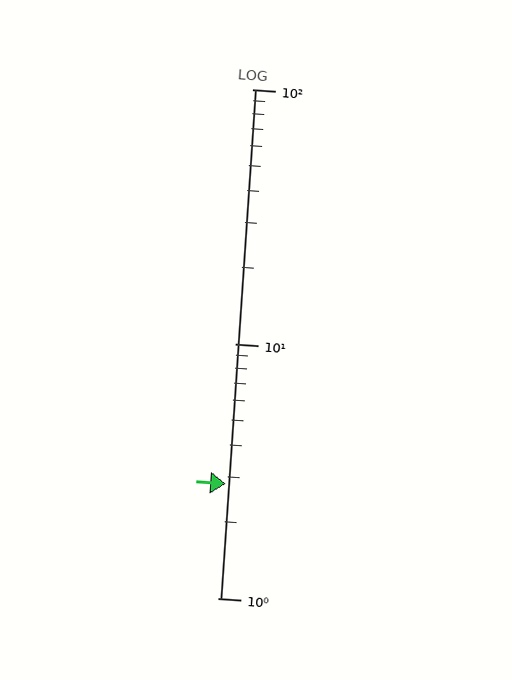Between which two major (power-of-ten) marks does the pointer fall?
The pointer is between 1 and 10.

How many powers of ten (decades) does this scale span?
The scale spans 2 decades, from 1 to 100.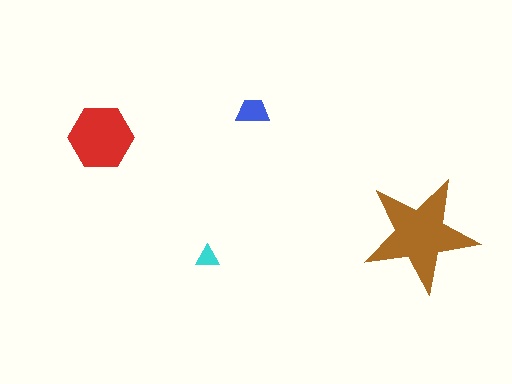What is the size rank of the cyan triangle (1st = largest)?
4th.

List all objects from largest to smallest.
The brown star, the red hexagon, the blue trapezoid, the cyan triangle.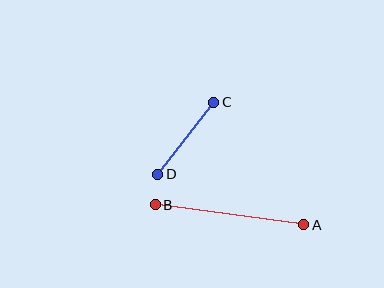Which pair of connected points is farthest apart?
Points A and B are farthest apart.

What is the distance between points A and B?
The distance is approximately 150 pixels.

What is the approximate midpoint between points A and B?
The midpoint is at approximately (229, 215) pixels.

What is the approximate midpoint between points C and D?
The midpoint is at approximately (186, 138) pixels.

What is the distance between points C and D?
The distance is approximately 91 pixels.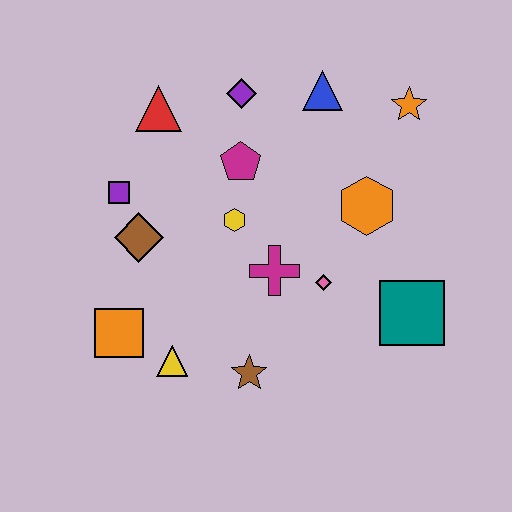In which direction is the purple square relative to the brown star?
The purple square is above the brown star.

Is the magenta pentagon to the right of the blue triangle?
No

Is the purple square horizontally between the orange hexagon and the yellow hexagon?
No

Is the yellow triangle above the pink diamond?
No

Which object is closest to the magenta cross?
The pink diamond is closest to the magenta cross.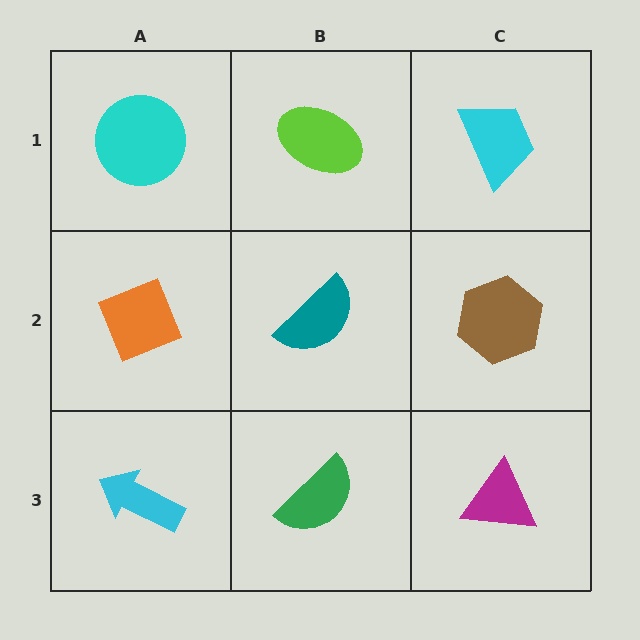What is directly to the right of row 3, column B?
A magenta triangle.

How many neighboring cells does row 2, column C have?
3.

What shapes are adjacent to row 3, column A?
An orange diamond (row 2, column A), a green semicircle (row 3, column B).